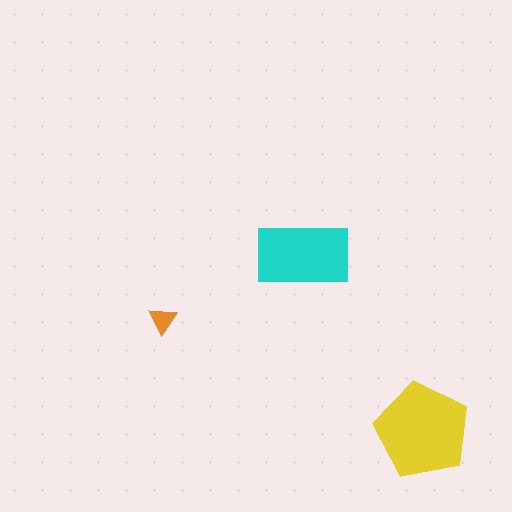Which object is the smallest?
The orange triangle.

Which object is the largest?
The yellow pentagon.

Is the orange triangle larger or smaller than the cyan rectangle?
Smaller.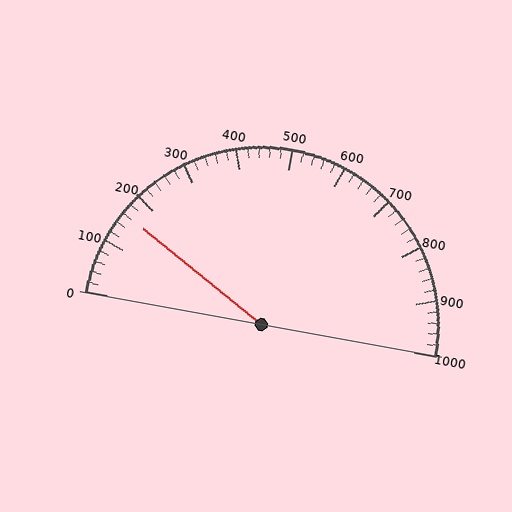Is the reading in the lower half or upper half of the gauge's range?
The reading is in the lower half of the range (0 to 1000).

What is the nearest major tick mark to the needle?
The nearest major tick mark is 200.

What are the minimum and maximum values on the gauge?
The gauge ranges from 0 to 1000.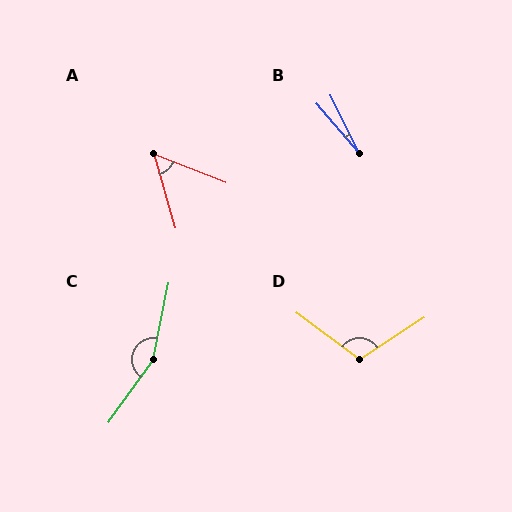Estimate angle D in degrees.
Approximately 111 degrees.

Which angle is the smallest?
B, at approximately 15 degrees.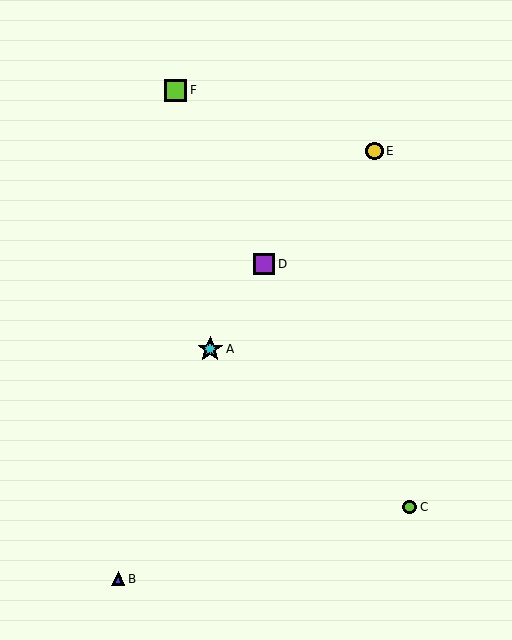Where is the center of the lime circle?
The center of the lime circle is at (410, 507).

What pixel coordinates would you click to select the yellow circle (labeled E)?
Click at (375, 151) to select the yellow circle E.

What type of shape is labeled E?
Shape E is a yellow circle.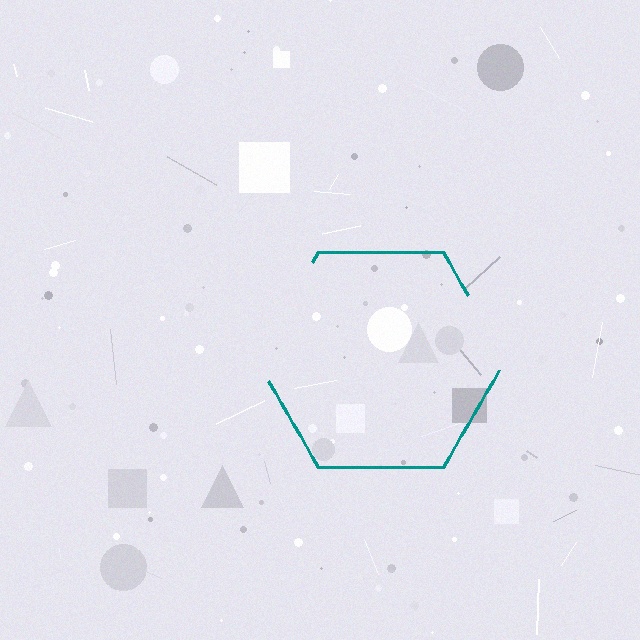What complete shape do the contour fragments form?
The contour fragments form a hexagon.